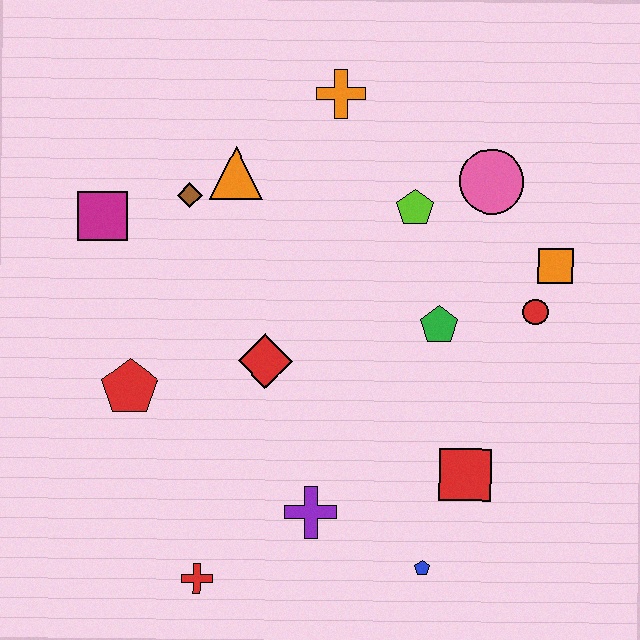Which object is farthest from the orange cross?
The red cross is farthest from the orange cross.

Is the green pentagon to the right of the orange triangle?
Yes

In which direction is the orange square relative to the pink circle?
The orange square is below the pink circle.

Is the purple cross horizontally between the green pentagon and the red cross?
Yes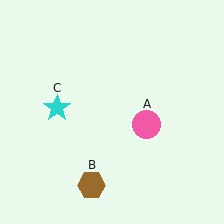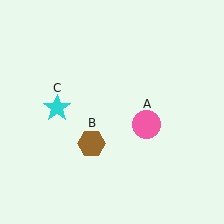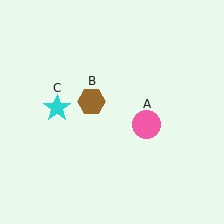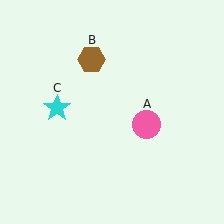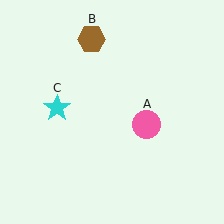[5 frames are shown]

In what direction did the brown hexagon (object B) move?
The brown hexagon (object B) moved up.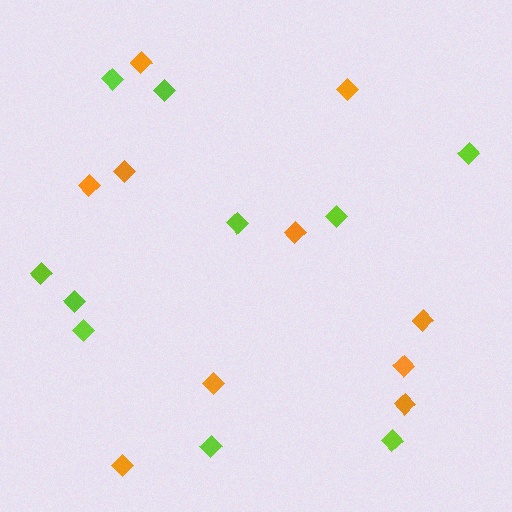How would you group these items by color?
There are 2 groups: one group of lime diamonds (10) and one group of orange diamonds (10).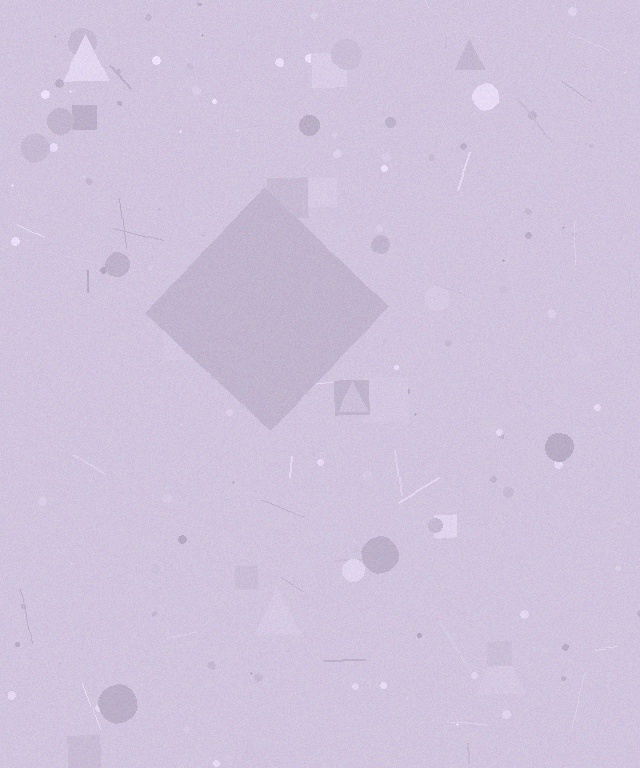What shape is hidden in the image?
A diamond is hidden in the image.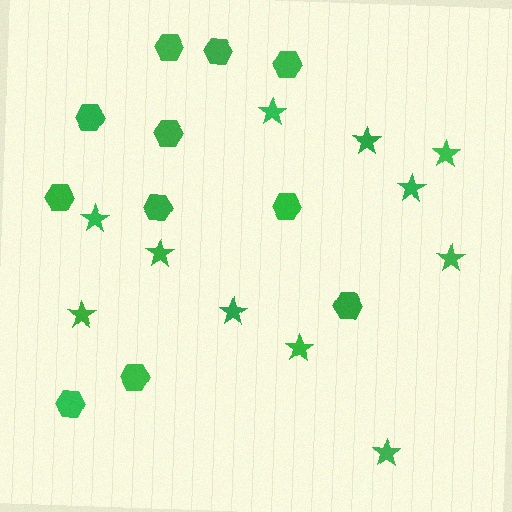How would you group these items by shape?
There are 2 groups: one group of hexagons (11) and one group of stars (11).